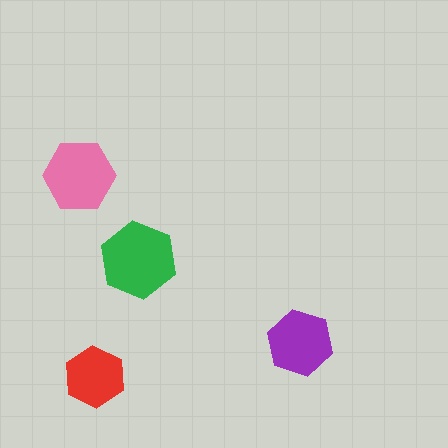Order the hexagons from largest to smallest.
the green one, the pink one, the purple one, the red one.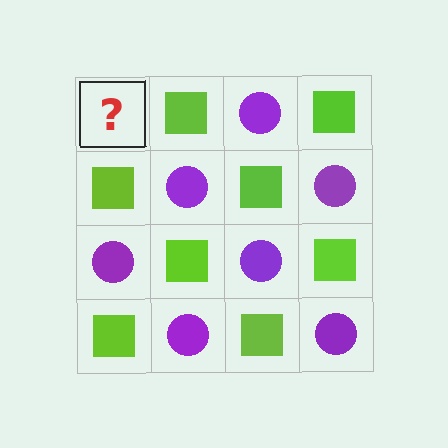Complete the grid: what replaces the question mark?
The question mark should be replaced with a purple circle.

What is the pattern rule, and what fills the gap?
The rule is that it alternates purple circle and lime square in a checkerboard pattern. The gap should be filled with a purple circle.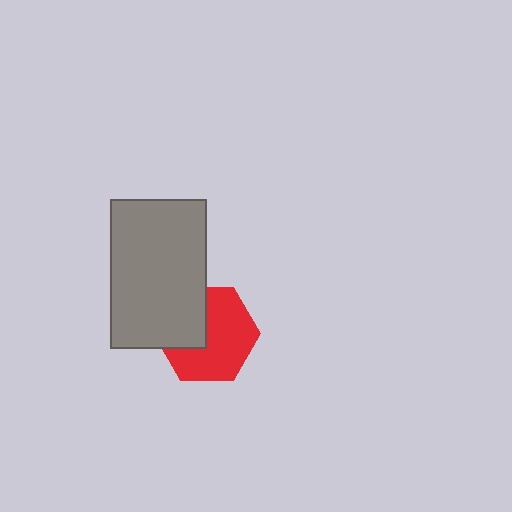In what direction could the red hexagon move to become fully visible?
The red hexagon could move toward the lower-right. That would shift it out from behind the gray rectangle entirely.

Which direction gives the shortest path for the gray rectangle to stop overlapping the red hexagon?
Moving toward the upper-left gives the shortest separation.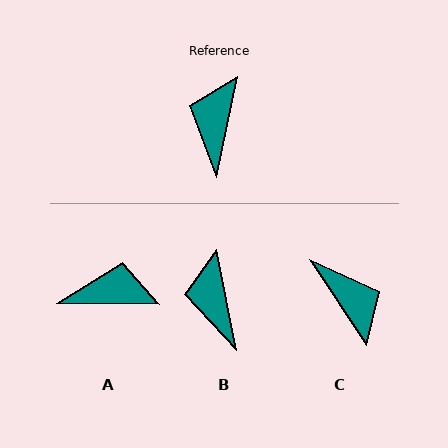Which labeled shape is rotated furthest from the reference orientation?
C, about 135 degrees away.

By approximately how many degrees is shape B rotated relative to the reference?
Approximately 23 degrees counter-clockwise.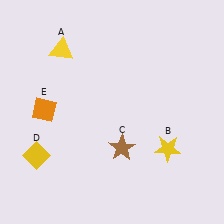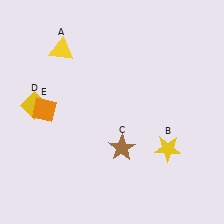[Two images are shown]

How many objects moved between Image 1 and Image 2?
1 object moved between the two images.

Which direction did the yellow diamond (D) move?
The yellow diamond (D) moved up.